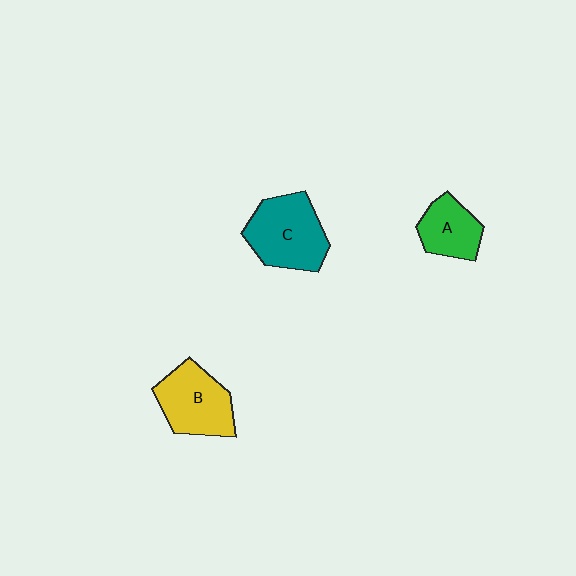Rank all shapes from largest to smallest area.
From largest to smallest: C (teal), B (yellow), A (green).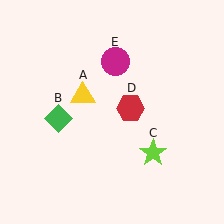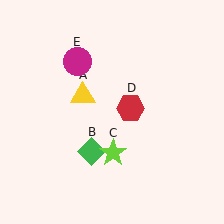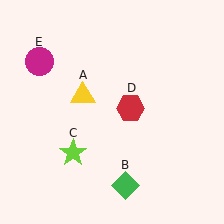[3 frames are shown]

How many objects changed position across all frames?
3 objects changed position: green diamond (object B), lime star (object C), magenta circle (object E).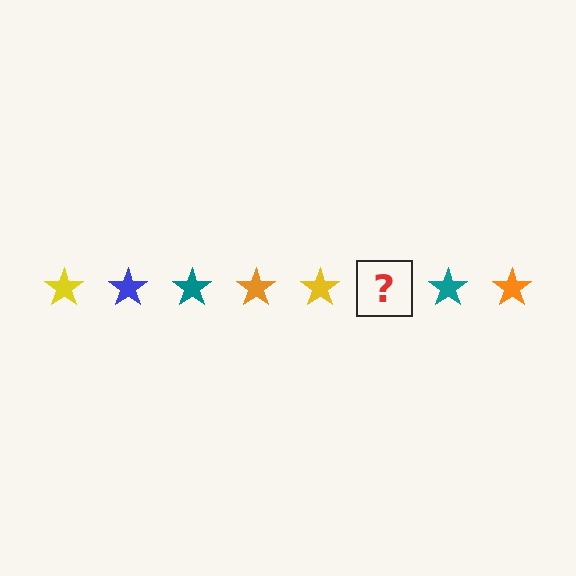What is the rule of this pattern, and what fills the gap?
The rule is that the pattern cycles through yellow, blue, teal, orange stars. The gap should be filled with a blue star.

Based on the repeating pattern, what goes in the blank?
The blank should be a blue star.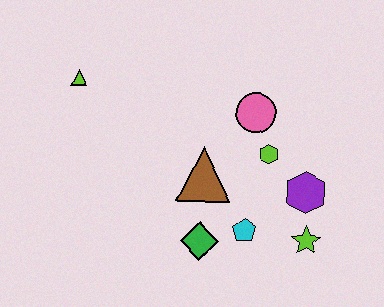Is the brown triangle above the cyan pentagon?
Yes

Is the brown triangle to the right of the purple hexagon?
No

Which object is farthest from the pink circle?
The lime triangle is farthest from the pink circle.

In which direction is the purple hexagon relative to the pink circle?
The purple hexagon is below the pink circle.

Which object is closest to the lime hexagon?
The pink circle is closest to the lime hexagon.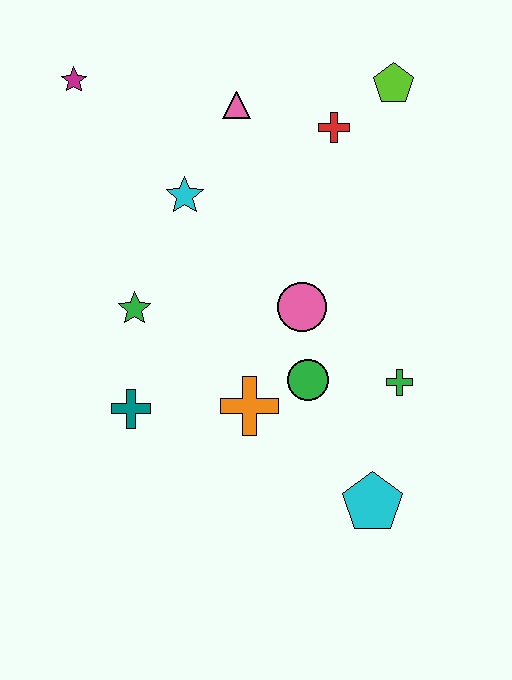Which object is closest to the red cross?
The lime pentagon is closest to the red cross.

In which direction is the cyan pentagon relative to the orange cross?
The cyan pentagon is to the right of the orange cross.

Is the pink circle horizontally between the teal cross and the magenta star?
No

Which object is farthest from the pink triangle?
The cyan pentagon is farthest from the pink triangle.